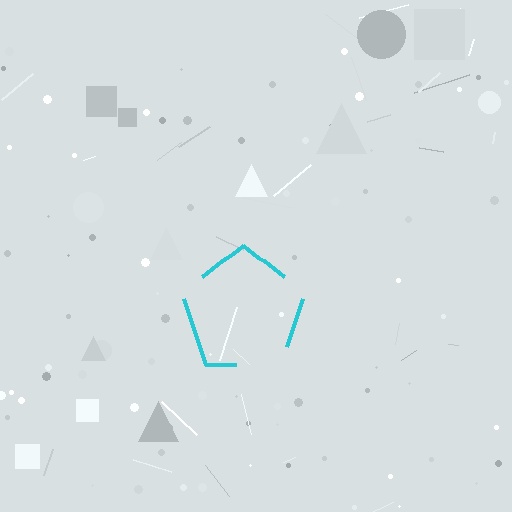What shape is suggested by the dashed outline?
The dashed outline suggests a pentagon.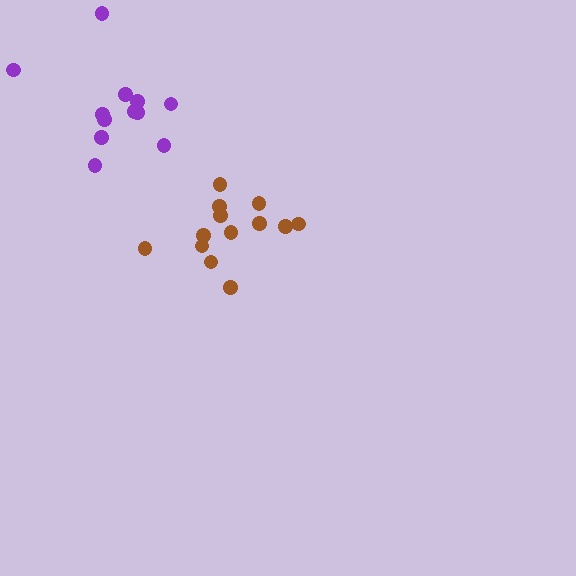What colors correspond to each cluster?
The clusters are colored: brown, purple.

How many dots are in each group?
Group 1: 13 dots, Group 2: 12 dots (25 total).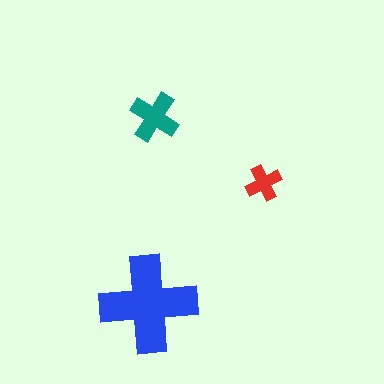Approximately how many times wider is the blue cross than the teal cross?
About 2 times wider.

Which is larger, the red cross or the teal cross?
The teal one.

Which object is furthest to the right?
The red cross is rightmost.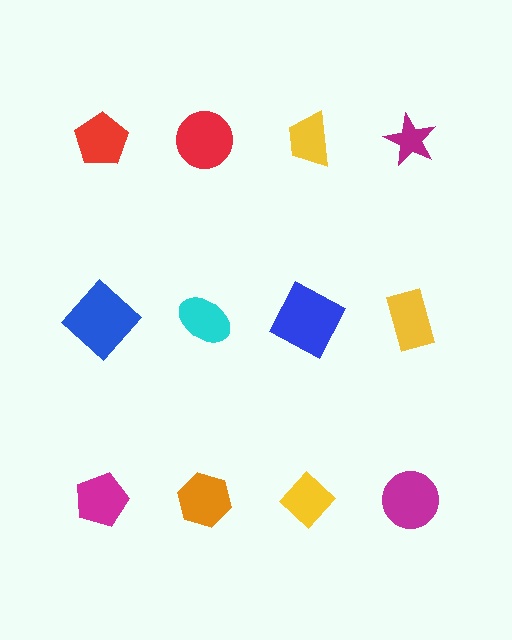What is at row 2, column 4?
A yellow rectangle.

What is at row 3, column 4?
A magenta circle.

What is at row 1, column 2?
A red circle.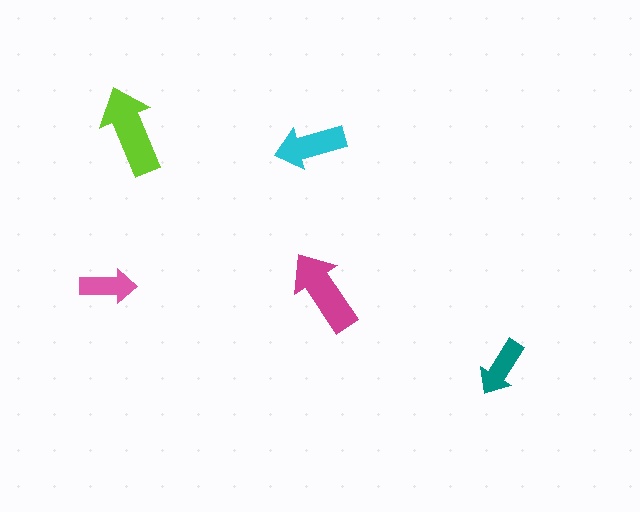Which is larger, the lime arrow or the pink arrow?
The lime one.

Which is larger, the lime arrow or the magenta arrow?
The lime one.